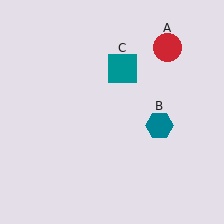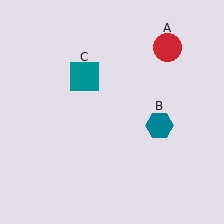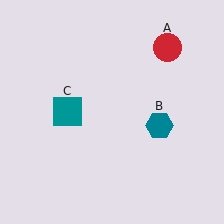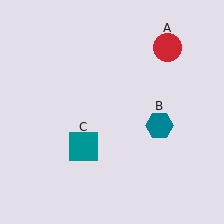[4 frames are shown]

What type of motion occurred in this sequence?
The teal square (object C) rotated counterclockwise around the center of the scene.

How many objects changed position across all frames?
1 object changed position: teal square (object C).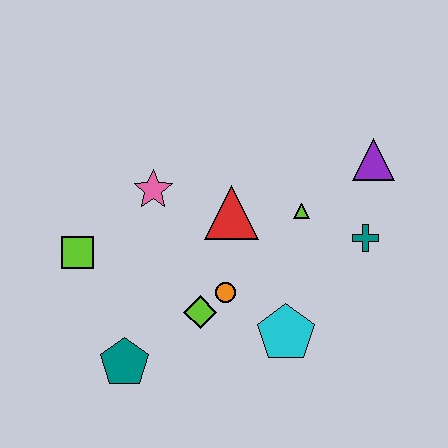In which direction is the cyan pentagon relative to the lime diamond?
The cyan pentagon is to the right of the lime diamond.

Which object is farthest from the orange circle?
The purple triangle is farthest from the orange circle.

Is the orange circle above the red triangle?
No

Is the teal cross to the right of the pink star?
Yes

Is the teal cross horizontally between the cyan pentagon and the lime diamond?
No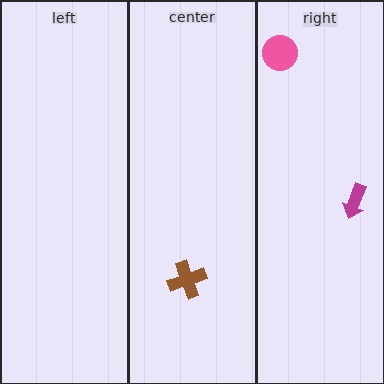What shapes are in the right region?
The pink circle, the magenta arrow.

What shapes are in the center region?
The brown cross.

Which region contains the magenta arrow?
The right region.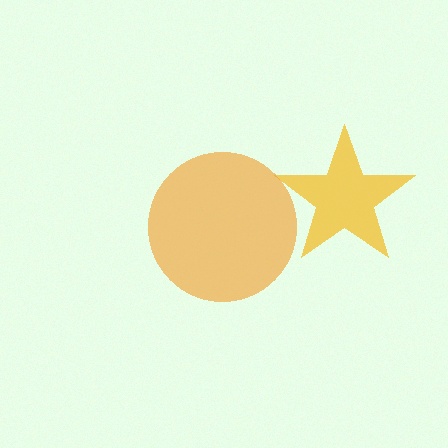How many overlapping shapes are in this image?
There are 2 overlapping shapes in the image.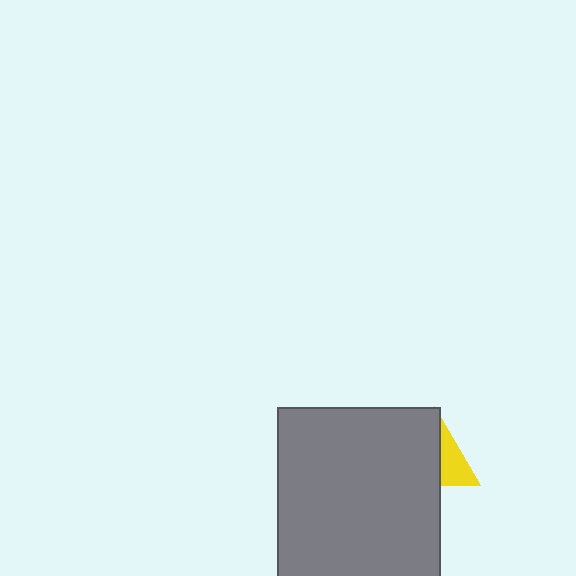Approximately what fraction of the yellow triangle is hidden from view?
Roughly 63% of the yellow triangle is hidden behind the gray rectangle.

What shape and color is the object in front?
The object in front is a gray rectangle.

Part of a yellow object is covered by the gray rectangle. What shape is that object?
It is a triangle.